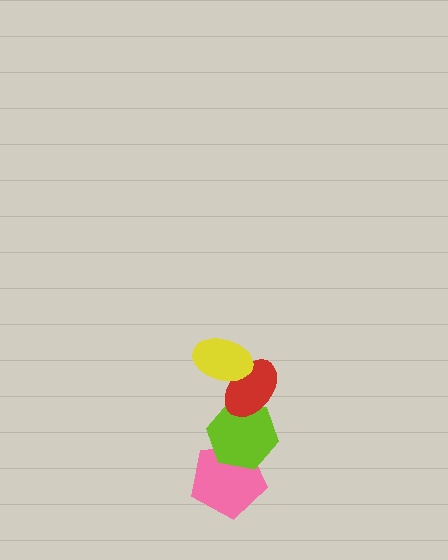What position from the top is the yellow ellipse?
The yellow ellipse is 1st from the top.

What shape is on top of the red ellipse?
The yellow ellipse is on top of the red ellipse.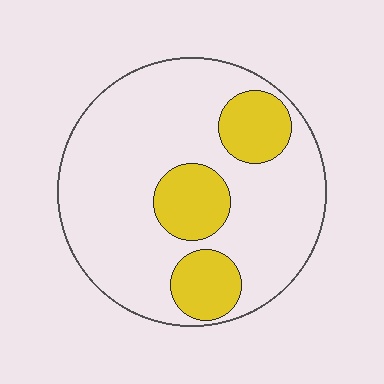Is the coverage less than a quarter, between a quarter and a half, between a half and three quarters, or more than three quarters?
Less than a quarter.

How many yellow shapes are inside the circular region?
3.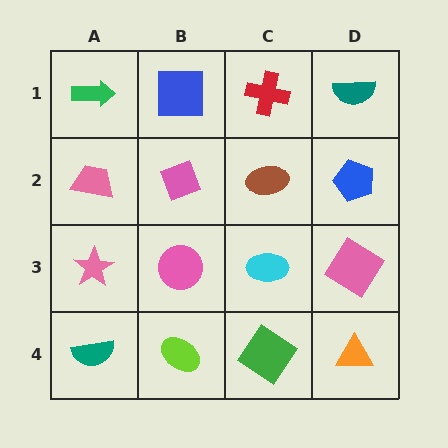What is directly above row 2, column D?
A teal semicircle.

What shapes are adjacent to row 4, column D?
A pink diamond (row 3, column D), a green diamond (row 4, column C).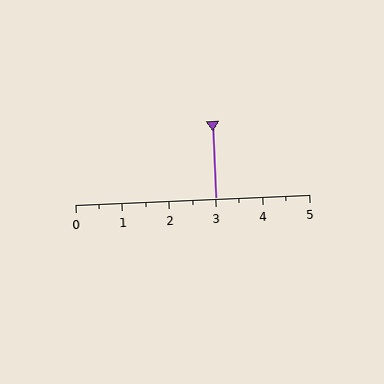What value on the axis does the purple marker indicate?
The marker indicates approximately 3.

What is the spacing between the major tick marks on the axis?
The major ticks are spaced 1 apart.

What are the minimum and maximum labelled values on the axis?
The axis runs from 0 to 5.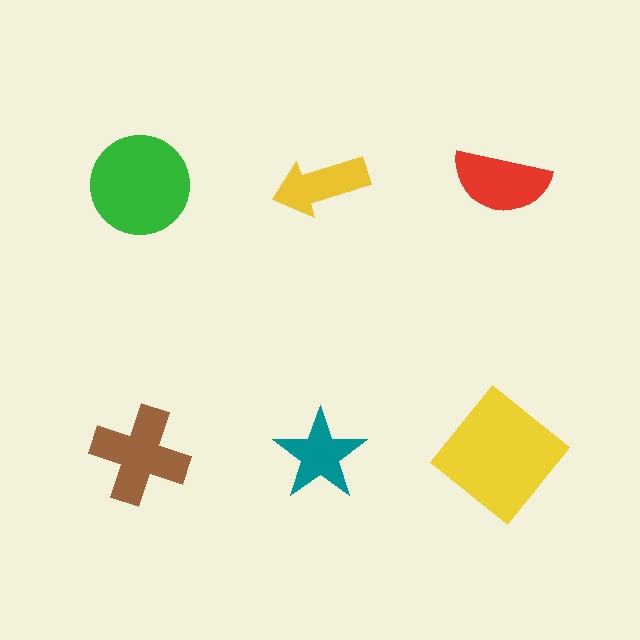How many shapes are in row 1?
3 shapes.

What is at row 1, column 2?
A yellow arrow.